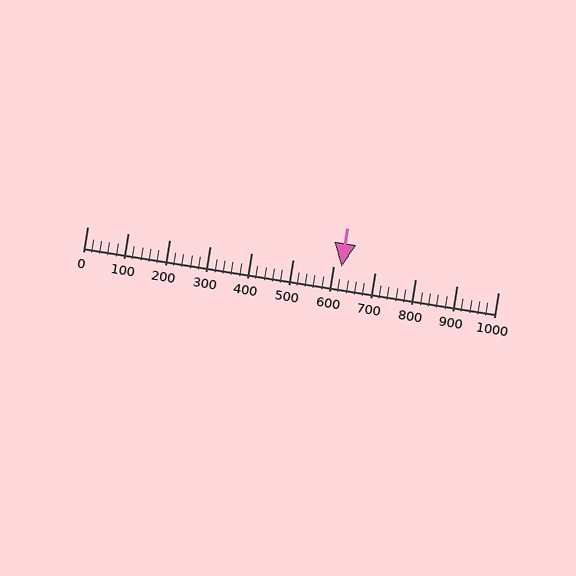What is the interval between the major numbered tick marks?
The major tick marks are spaced 100 units apart.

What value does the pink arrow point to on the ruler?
The pink arrow points to approximately 620.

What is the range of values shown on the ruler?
The ruler shows values from 0 to 1000.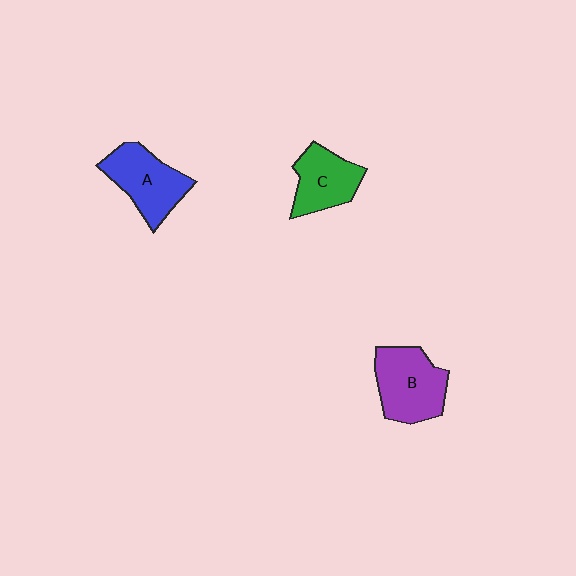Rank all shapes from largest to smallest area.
From largest to smallest: B (purple), A (blue), C (green).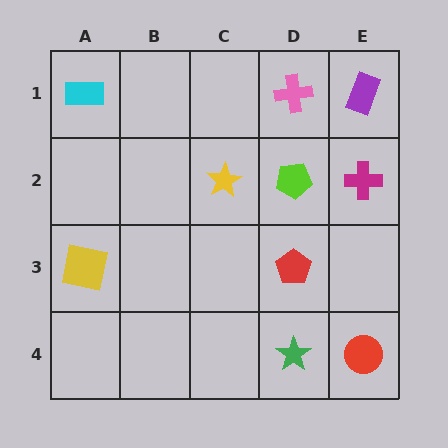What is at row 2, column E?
A magenta cross.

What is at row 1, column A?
A cyan rectangle.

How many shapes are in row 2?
3 shapes.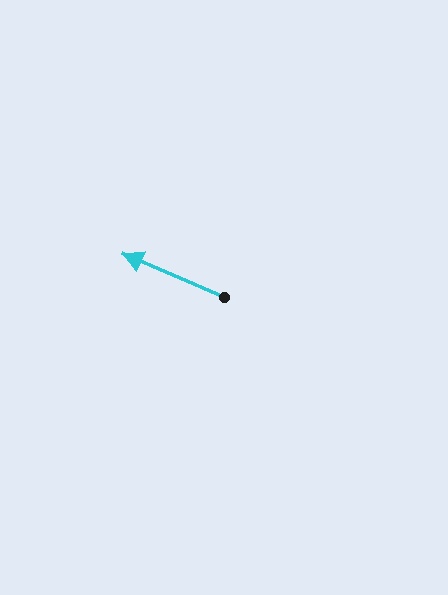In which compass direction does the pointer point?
Northwest.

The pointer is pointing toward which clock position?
Roughly 10 o'clock.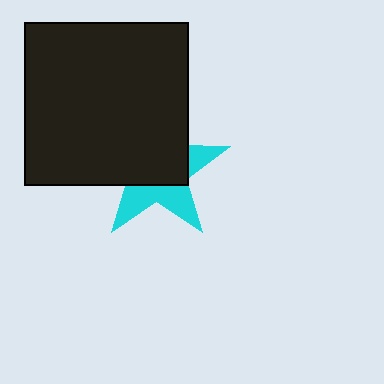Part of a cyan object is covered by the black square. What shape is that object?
It is a star.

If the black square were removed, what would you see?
You would see the complete cyan star.